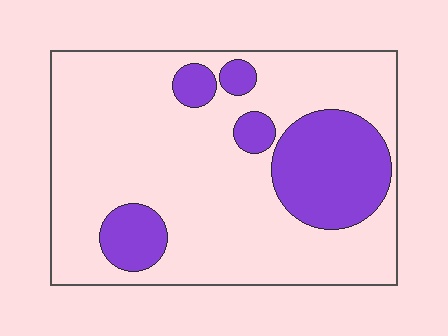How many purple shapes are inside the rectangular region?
5.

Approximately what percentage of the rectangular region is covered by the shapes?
Approximately 25%.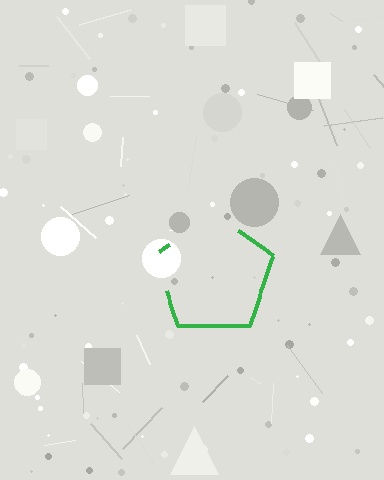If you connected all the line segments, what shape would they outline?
They would outline a pentagon.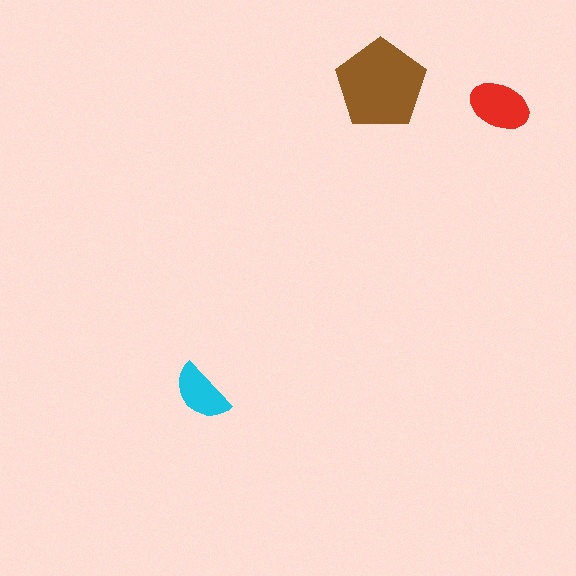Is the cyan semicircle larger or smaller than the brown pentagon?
Smaller.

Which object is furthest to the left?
The cyan semicircle is leftmost.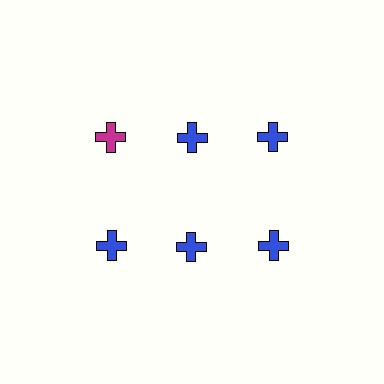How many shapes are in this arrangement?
There are 6 shapes arranged in a grid pattern.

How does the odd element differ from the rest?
It has a different color: magenta instead of blue.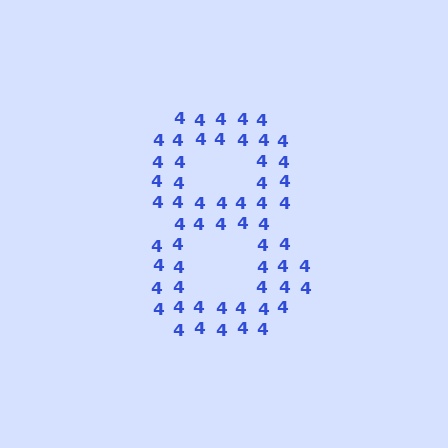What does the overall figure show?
The overall figure shows the digit 8.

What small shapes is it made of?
It is made of small digit 4's.